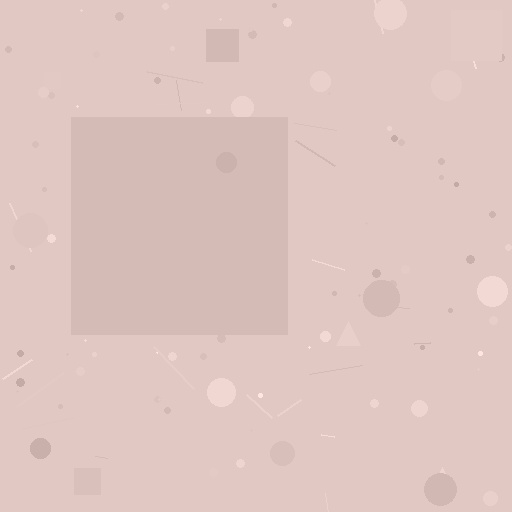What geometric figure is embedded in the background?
A square is embedded in the background.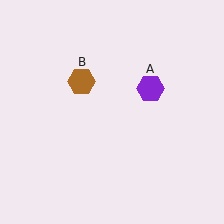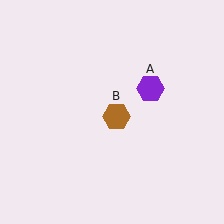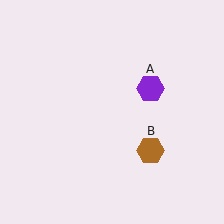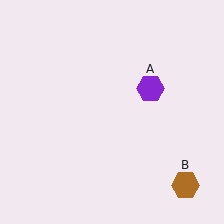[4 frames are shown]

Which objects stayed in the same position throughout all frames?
Purple hexagon (object A) remained stationary.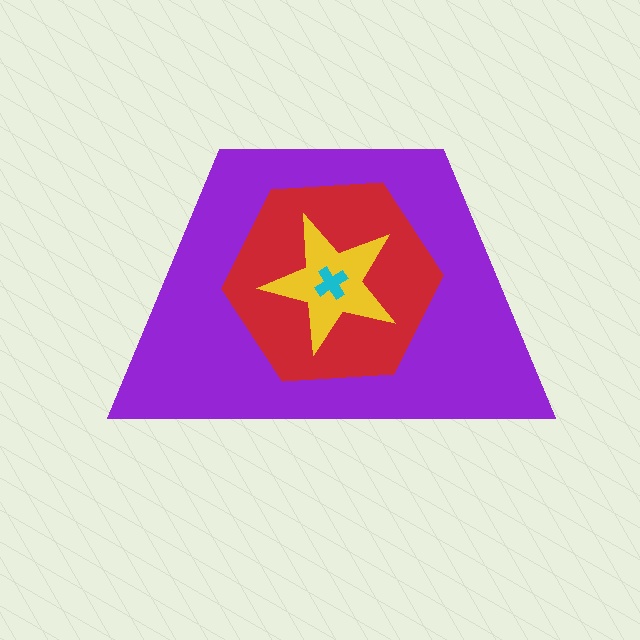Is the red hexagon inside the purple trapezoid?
Yes.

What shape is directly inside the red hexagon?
The yellow star.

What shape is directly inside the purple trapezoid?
The red hexagon.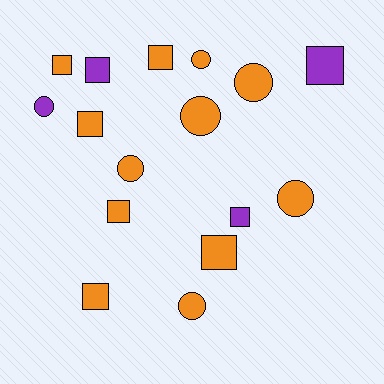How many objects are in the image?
There are 16 objects.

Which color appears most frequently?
Orange, with 12 objects.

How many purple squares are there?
There are 3 purple squares.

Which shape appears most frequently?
Square, with 9 objects.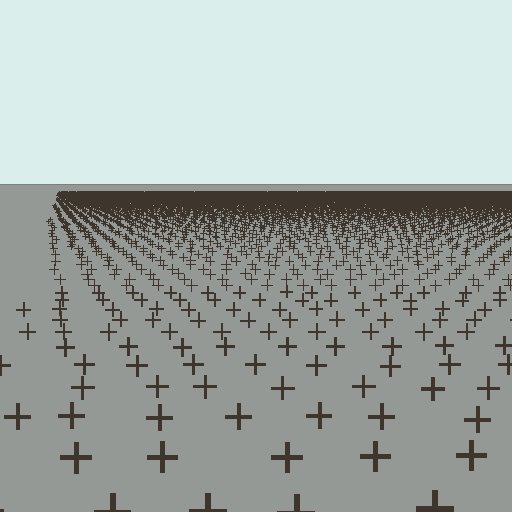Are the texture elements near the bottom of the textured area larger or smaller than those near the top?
Larger. Near the bottom, elements are closer to the viewer and appear at a bigger on-screen size.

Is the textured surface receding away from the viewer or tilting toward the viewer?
The surface is receding away from the viewer. Texture elements get smaller and denser toward the top.